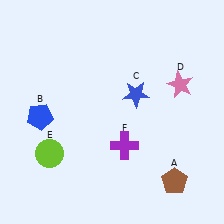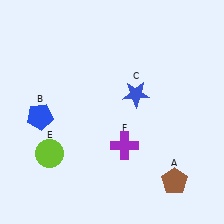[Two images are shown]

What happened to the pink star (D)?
The pink star (D) was removed in Image 2. It was in the top-right area of Image 1.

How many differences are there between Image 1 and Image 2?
There is 1 difference between the two images.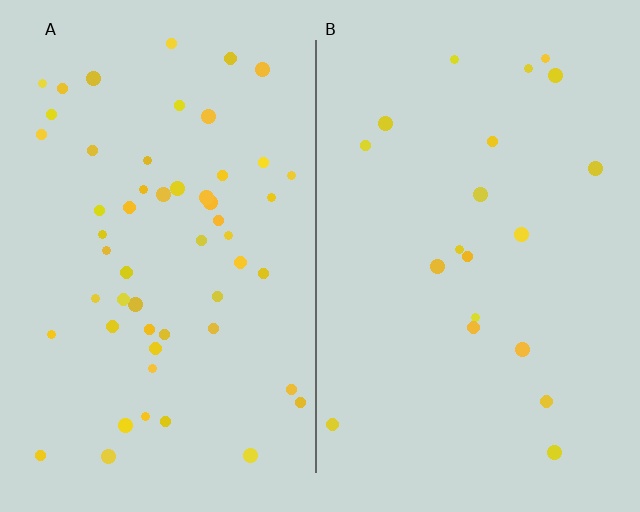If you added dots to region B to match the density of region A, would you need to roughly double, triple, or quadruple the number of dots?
Approximately triple.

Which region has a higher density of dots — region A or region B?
A (the left).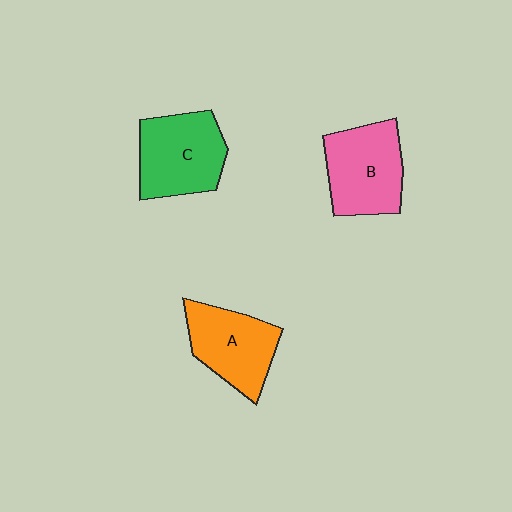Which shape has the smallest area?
Shape A (orange).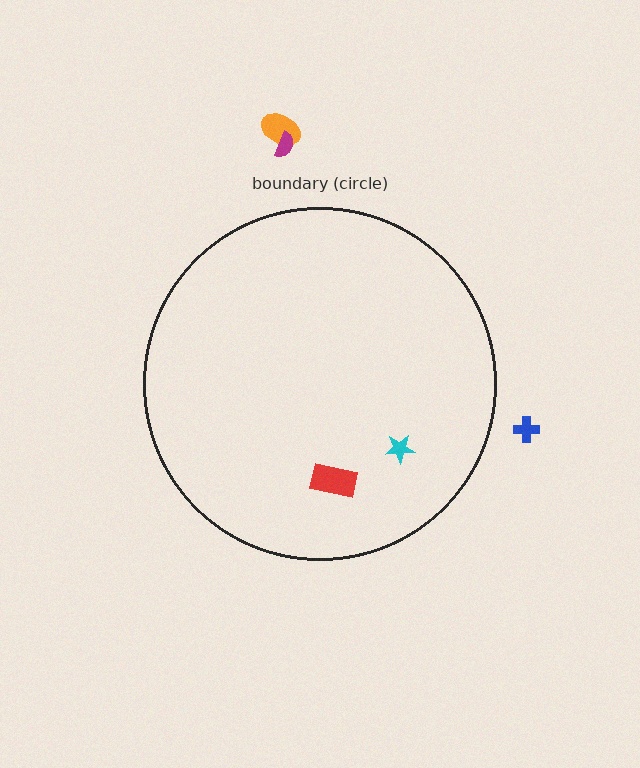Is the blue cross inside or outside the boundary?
Outside.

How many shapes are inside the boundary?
2 inside, 3 outside.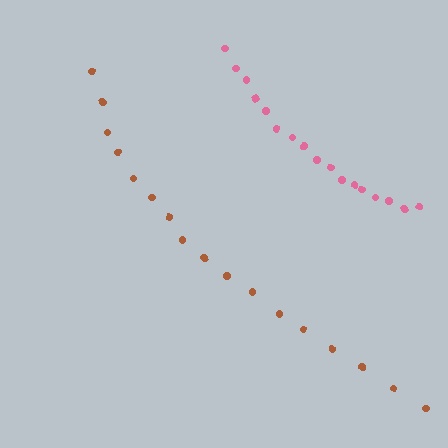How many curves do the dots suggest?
There are 2 distinct paths.